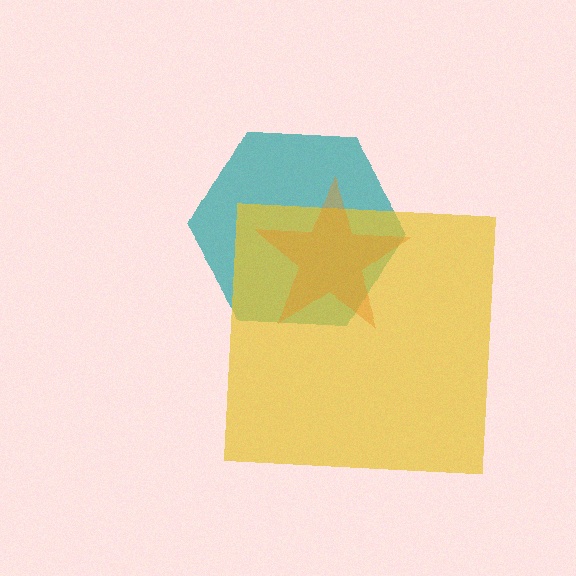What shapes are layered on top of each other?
The layered shapes are: a teal hexagon, a yellow square, an orange star.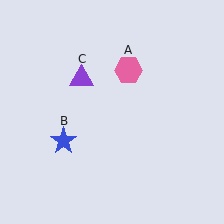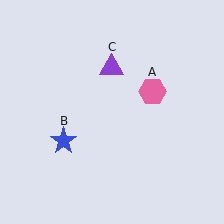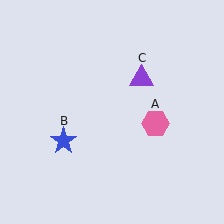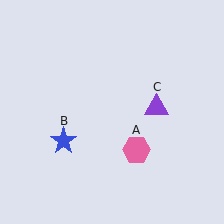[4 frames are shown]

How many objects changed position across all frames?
2 objects changed position: pink hexagon (object A), purple triangle (object C).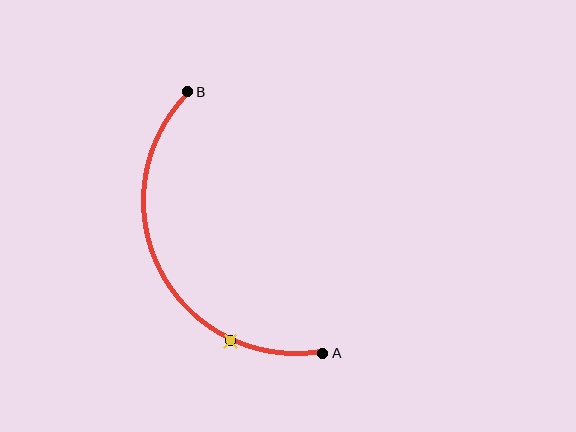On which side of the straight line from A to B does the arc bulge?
The arc bulges to the left of the straight line connecting A and B.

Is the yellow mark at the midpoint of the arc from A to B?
No. The yellow mark lies on the arc but is closer to endpoint A. The arc midpoint would be at the point on the curve equidistant along the arc from both A and B.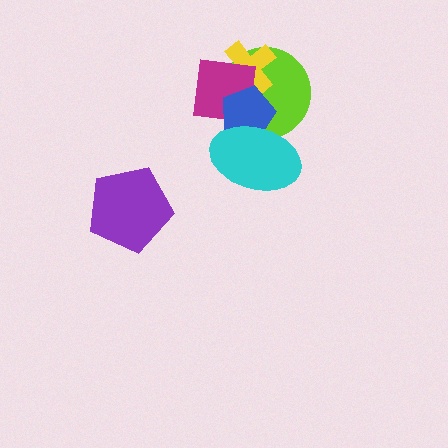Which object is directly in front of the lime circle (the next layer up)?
The yellow cross is directly in front of the lime circle.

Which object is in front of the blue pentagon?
The cyan ellipse is in front of the blue pentagon.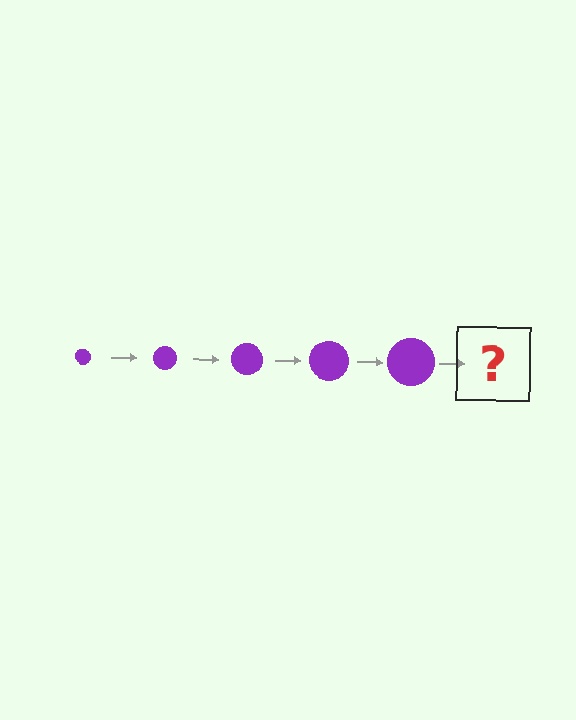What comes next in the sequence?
The next element should be a purple circle, larger than the previous one.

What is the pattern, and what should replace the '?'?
The pattern is that the circle gets progressively larger each step. The '?' should be a purple circle, larger than the previous one.